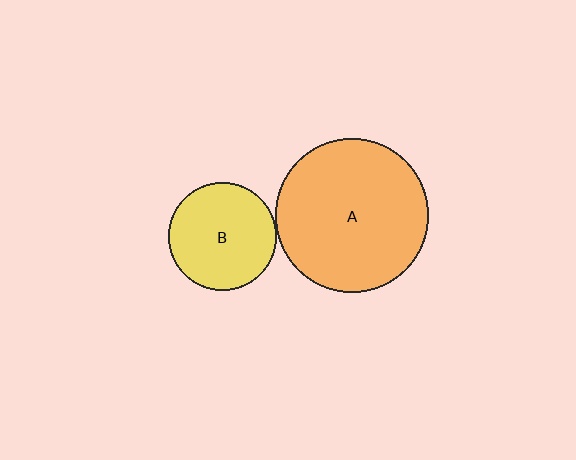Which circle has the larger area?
Circle A (orange).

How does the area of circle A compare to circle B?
Approximately 2.0 times.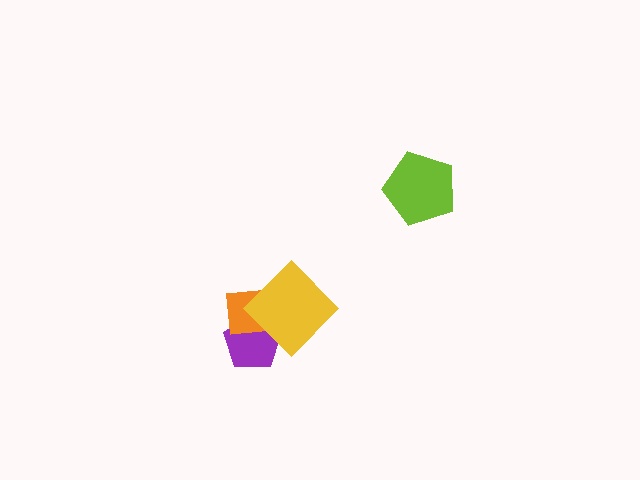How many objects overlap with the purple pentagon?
2 objects overlap with the purple pentagon.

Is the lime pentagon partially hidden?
No, no other shape covers it.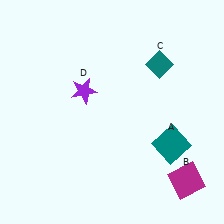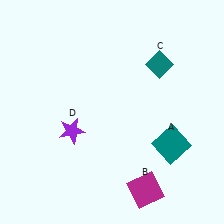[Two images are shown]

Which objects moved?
The objects that moved are: the magenta square (B), the purple star (D).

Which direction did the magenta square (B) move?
The magenta square (B) moved left.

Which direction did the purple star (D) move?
The purple star (D) moved down.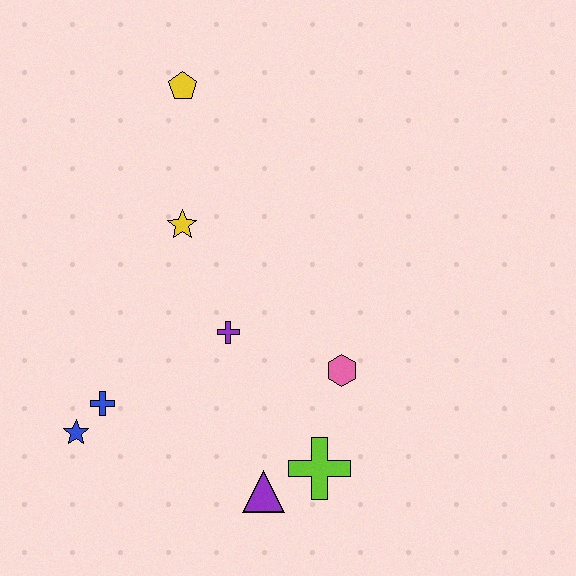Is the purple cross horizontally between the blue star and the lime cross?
Yes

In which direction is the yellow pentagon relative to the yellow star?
The yellow pentagon is above the yellow star.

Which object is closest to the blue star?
The blue cross is closest to the blue star.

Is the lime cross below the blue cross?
Yes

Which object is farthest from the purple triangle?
The yellow pentagon is farthest from the purple triangle.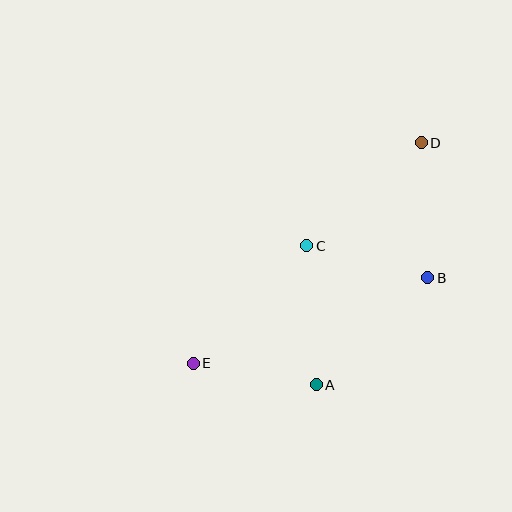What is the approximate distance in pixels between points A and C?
The distance between A and C is approximately 139 pixels.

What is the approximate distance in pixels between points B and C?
The distance between B and C is approximately 125 pixels.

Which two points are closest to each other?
Points A and E are closest to each other.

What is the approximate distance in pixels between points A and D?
The distance between A and D is approximately 264 pixels.